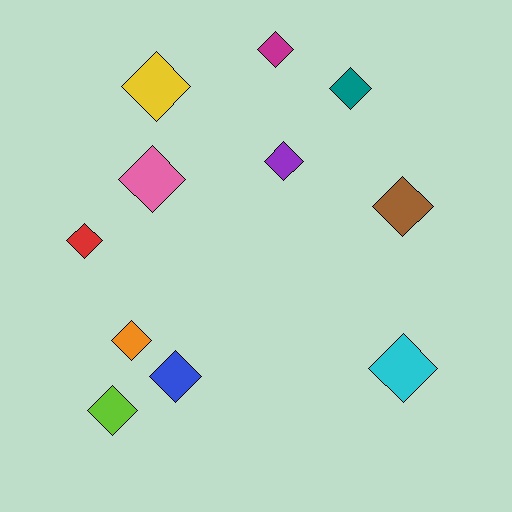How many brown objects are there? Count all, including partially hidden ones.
There is 1 brown object.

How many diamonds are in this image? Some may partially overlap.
There are 11 diamonds.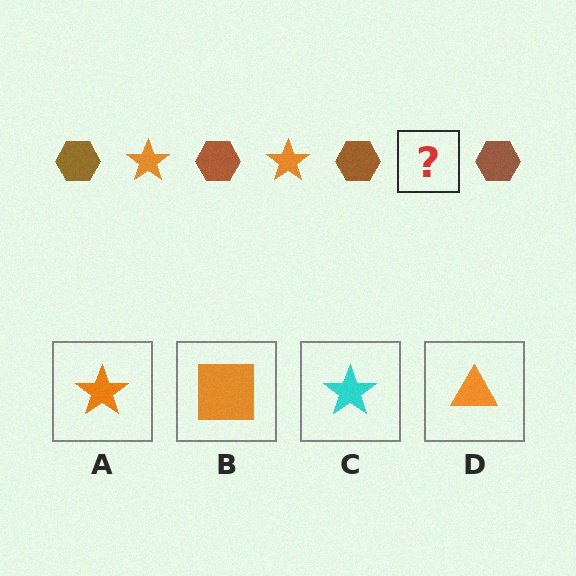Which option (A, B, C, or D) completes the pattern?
A.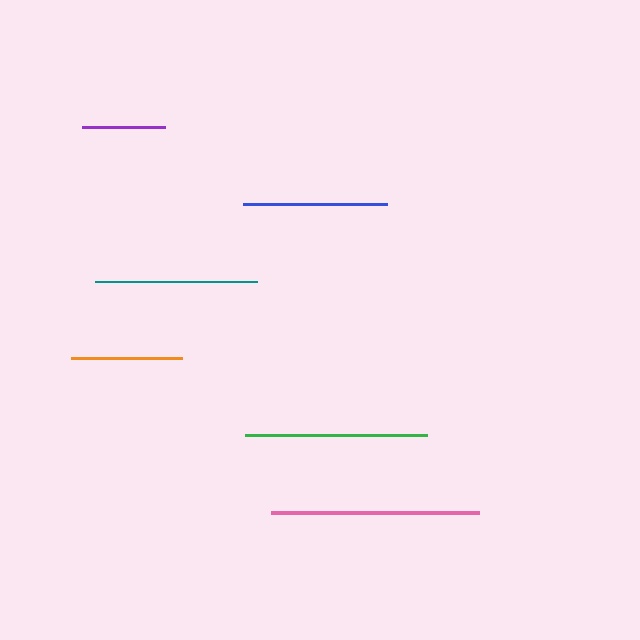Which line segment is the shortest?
The purple line is the shortest at approximately 83 pixels.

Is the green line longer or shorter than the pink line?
The pink line is longer than the green line.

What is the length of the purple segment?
The purple segment is approximately 83 pixels long.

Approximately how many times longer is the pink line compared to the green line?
The pink line is approximately 1.1 times the length of the green line.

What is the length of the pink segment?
The pink segment is approximately 208 pixels long.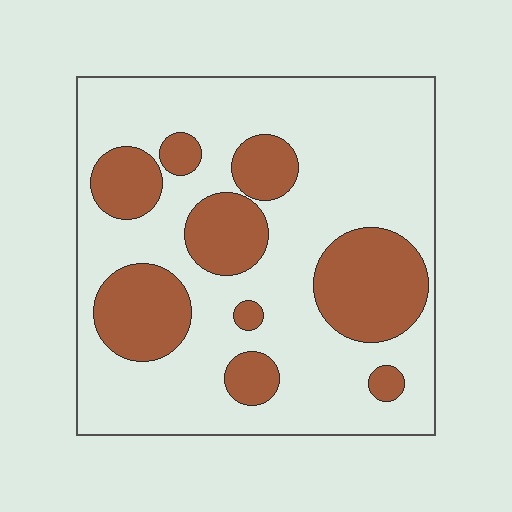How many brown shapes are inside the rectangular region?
9.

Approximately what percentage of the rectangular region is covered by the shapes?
Approximately 30%.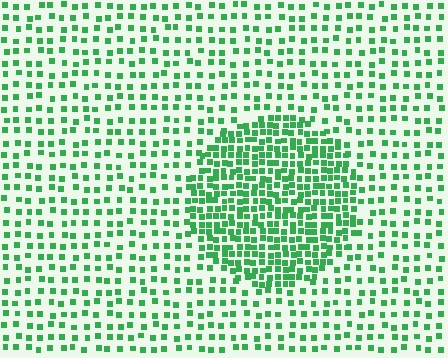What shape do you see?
I see a circle.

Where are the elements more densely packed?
The elements are more densely packed inside the circle boundary.